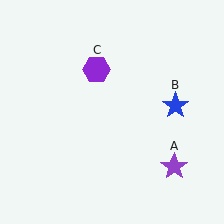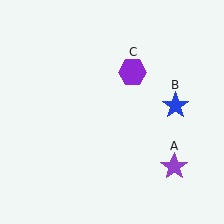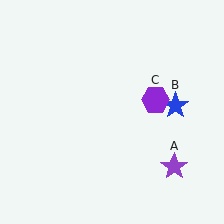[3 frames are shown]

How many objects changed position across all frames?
1 object changed position: purple hexagon (object C).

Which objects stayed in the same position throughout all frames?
Purple star (object A) and blue star (object B) remained stationary.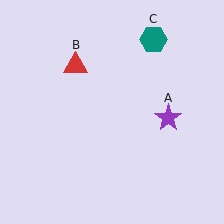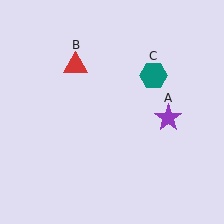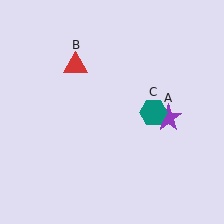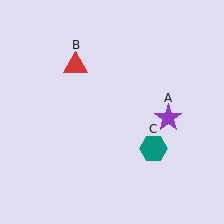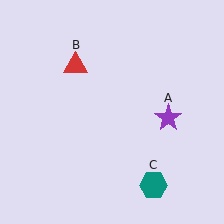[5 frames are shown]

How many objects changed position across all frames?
1 object changed position: teal hexagon (object C).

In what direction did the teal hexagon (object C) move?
The teal hexagon (object C) moved down.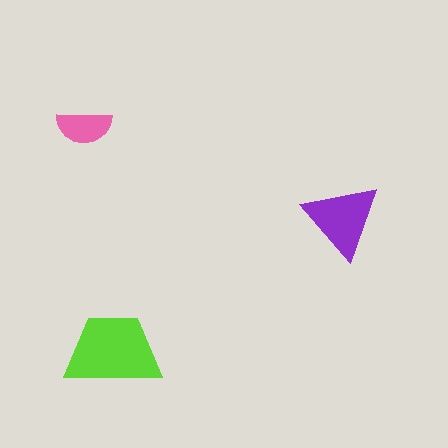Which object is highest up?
The pink semicircle is topmost.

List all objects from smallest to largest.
The pink semicircle, the purple triangle, the lime trapezoid.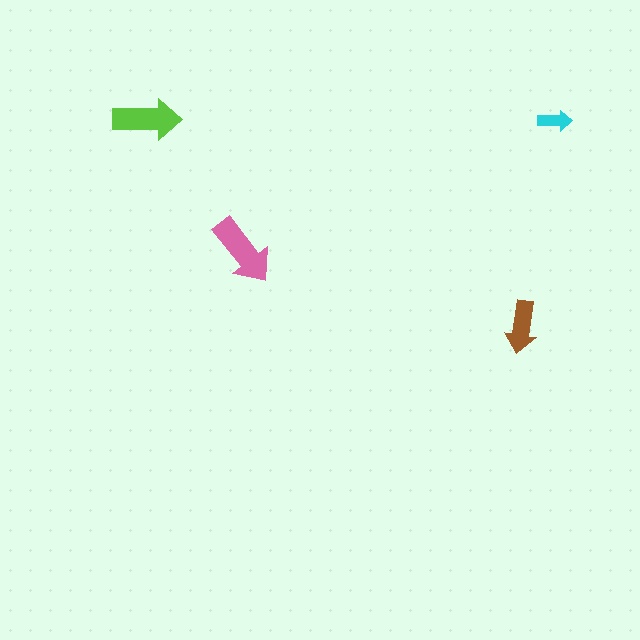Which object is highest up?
The lime arrow is topmost.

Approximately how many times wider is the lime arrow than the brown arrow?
About 1.5 times wider.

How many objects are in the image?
There are 4 objects in the image.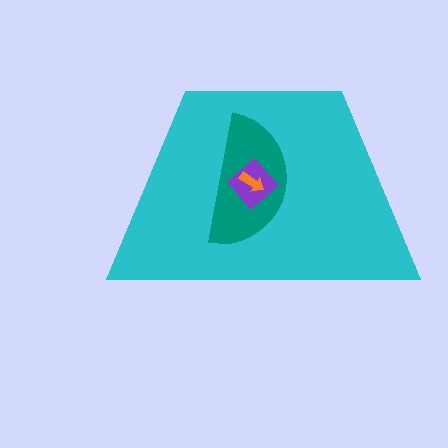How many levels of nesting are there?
4.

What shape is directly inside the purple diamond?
The orange arrow.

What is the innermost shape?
The orange arrow.